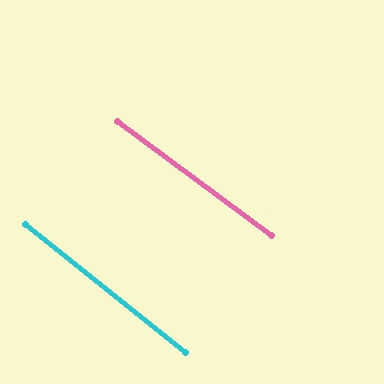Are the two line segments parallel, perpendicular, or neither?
Parallel — their directions differ by only 2.0°.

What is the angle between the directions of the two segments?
Approximately 2 degrees.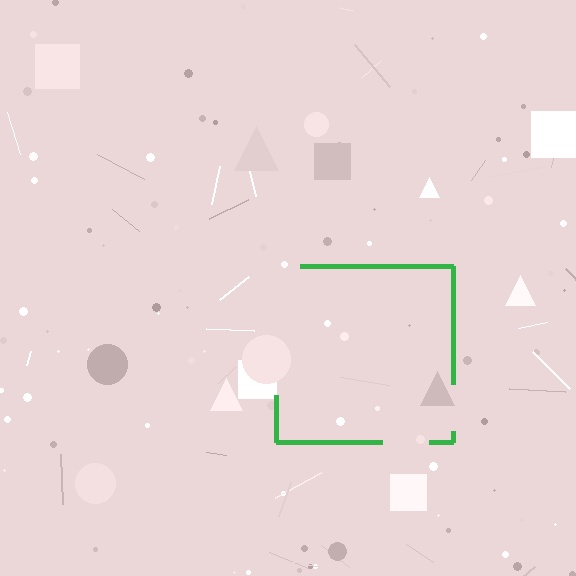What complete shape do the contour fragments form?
The contour fragments form a square.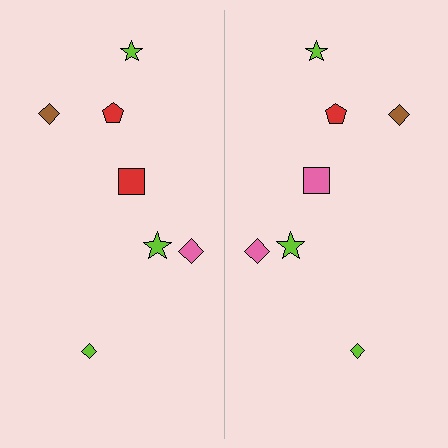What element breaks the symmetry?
The pink square on the right side breaks the symmetry — its mirror counterpart is red.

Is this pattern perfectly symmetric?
No, the pattern is not perfectly symmetric. The pink square on the right side breaks the symmetry — its mirror counterpart is red.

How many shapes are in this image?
There are 14 shapes in this image.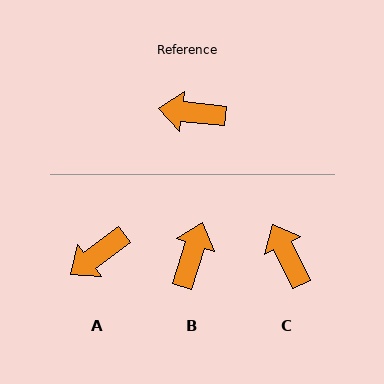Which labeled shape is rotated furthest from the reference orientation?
B, about 102 degrees away.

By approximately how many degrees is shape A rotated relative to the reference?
Approximately 42 degrees counter-clockwise.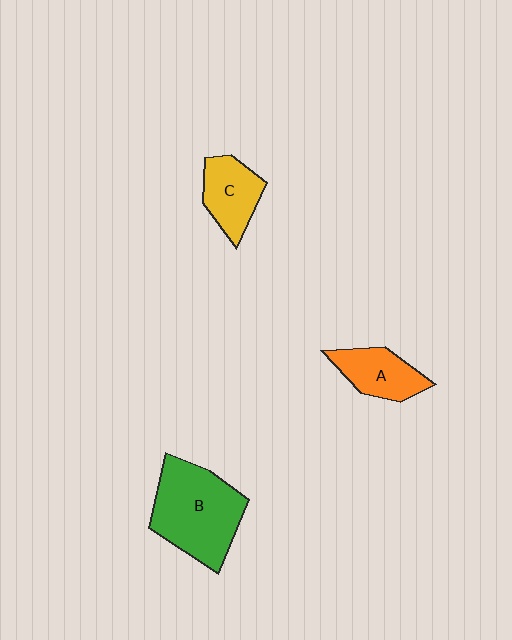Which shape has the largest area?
Shape B (green).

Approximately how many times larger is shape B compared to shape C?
Approximately 1.9 times.